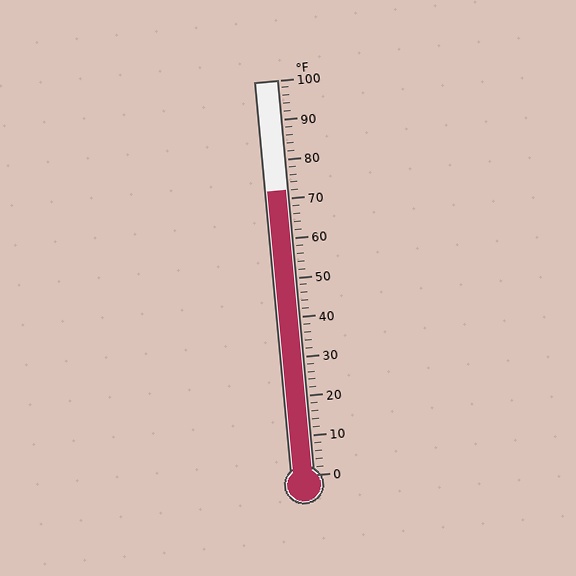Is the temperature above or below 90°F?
The temperature is below 90°F.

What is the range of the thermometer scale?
The thermometer scale ranges from 0°F to 100°F.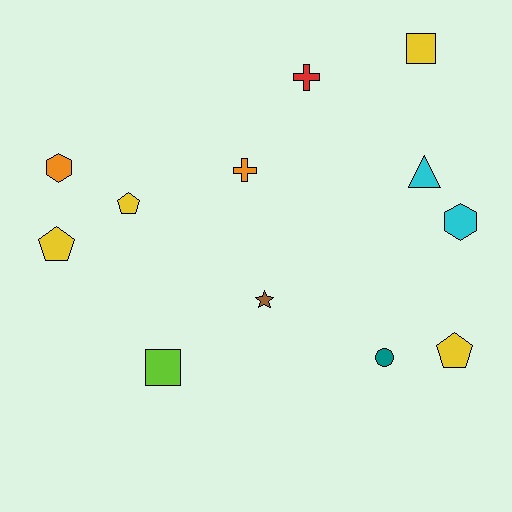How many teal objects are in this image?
There is 1 teal object.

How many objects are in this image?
There are 12 objects.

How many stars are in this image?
There is 1 star.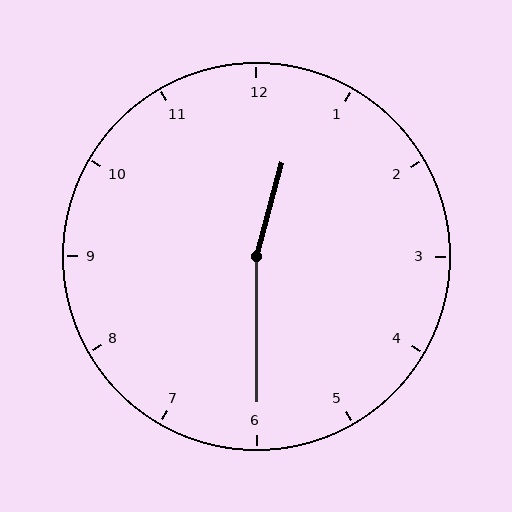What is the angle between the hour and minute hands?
Approximately 165 degrees.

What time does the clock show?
12:30.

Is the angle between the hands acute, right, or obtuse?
It is obtuse.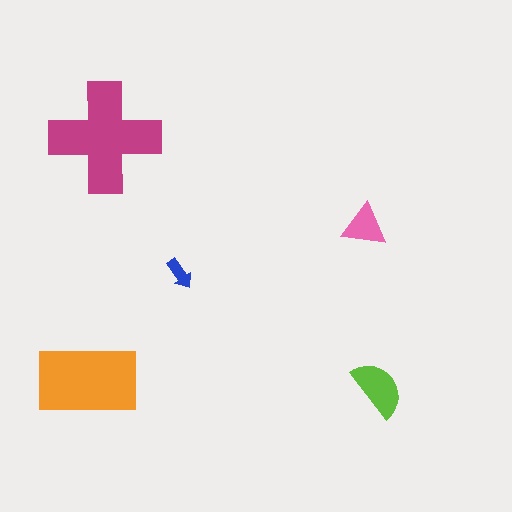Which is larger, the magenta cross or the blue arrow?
The magenta cross.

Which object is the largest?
The magenta cross.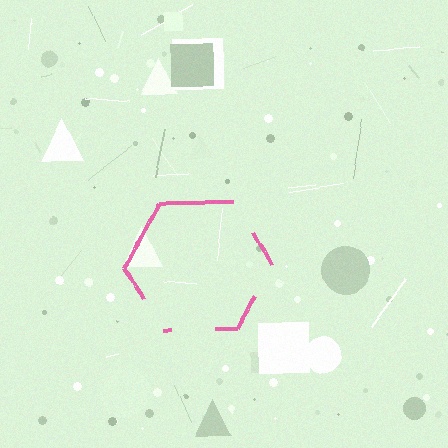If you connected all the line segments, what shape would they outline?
They would outline a hexagon.